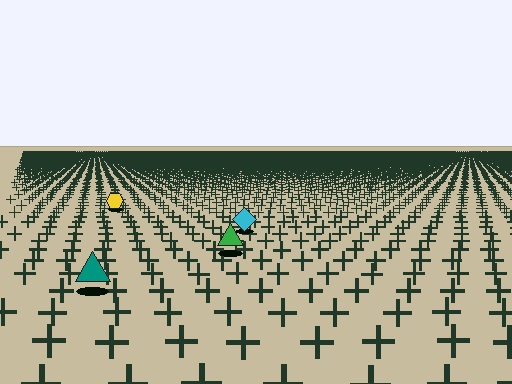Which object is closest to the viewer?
The teal triangle is closest. The texture marks near it are larger and more spread out.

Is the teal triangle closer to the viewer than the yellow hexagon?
Yes. The teal triangle is closer — you can tell from the texture gradient: the ground texture is coarser near it.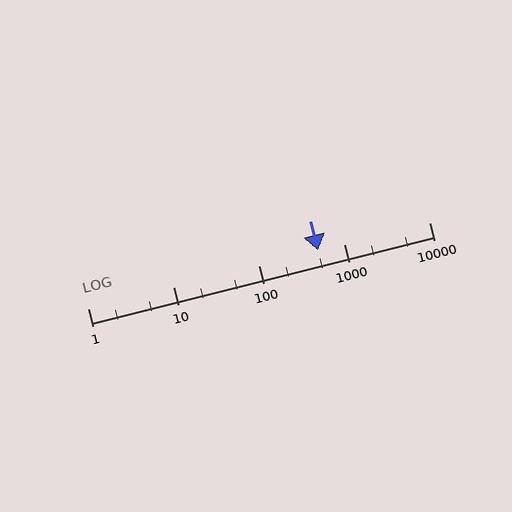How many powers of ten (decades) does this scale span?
The scale spans 4 decades, from 1 to 10000.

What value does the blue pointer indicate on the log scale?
The pointer indicates approximately 500.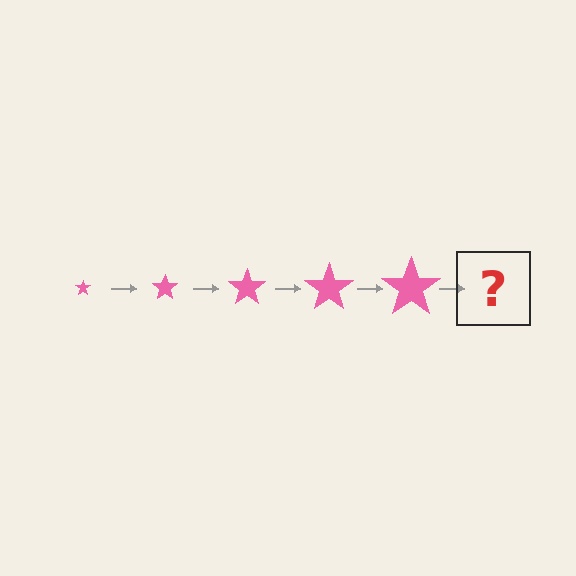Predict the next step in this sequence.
The next step is a pink star, larger than the previous one.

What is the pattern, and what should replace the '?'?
The pattern is that the star gets progressively larger each step. The '?' should be a pink star, larger than the previous one.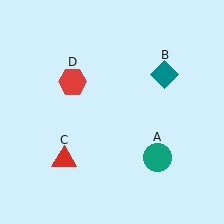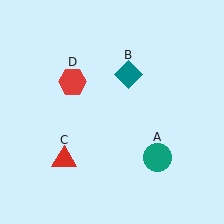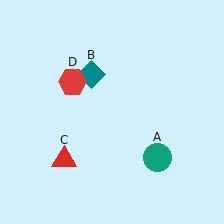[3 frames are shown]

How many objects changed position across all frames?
1 object changed position: teal diamond (object B).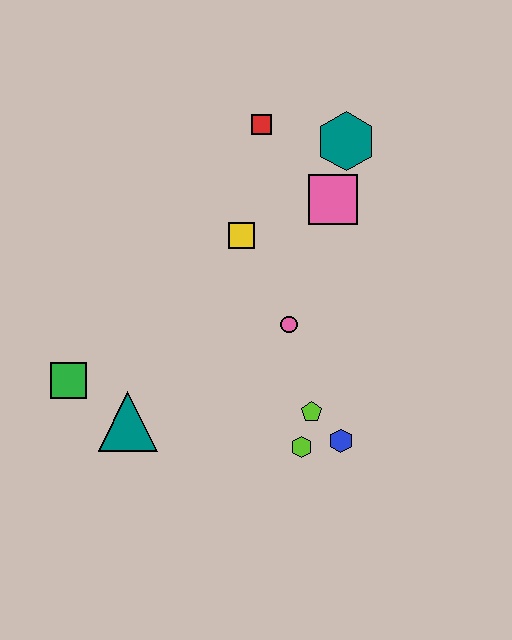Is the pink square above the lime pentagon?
Yes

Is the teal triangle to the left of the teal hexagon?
Yes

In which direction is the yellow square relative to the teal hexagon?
The yellow square is to the left of the teal hexagon.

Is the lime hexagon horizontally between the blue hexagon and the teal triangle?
Yes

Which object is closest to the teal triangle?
The green square is closest to the teal triangle.